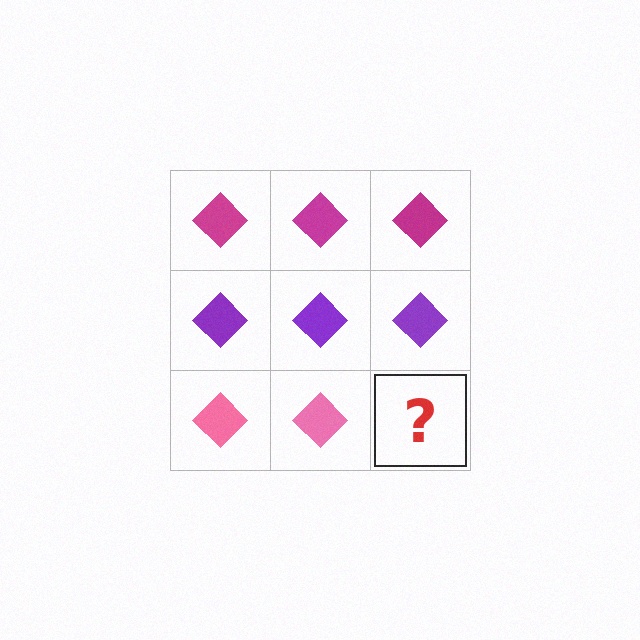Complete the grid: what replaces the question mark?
The question mark should be replaced with a pink diamond.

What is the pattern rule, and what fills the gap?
The rule is that each row has a consistent color. The gap should be filled with a pink diamond.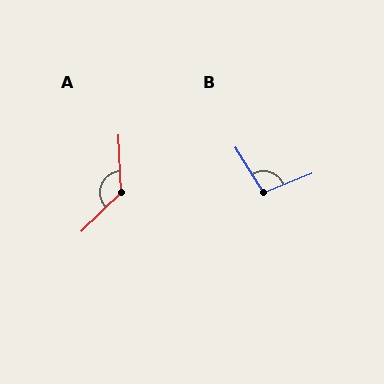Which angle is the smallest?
B, at approximately 100 degrees.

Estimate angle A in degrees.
Approximately 132 degrees.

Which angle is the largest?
A, at approximately 132 degrees.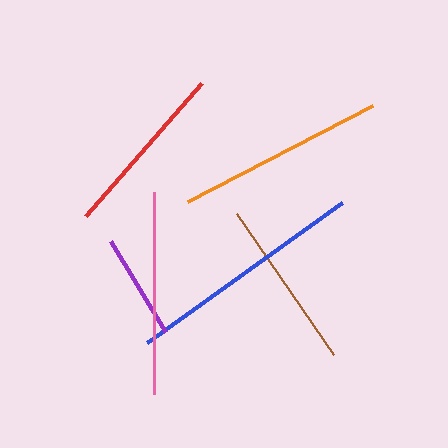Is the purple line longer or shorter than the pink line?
The pink line is longer than the purple line.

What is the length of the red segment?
The red segment is approximately 176 pixels long.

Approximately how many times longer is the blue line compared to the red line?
The blue line is approximately 1.4 times the length of the red line.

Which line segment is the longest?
The blue line is the longest at approximately 240 pixels.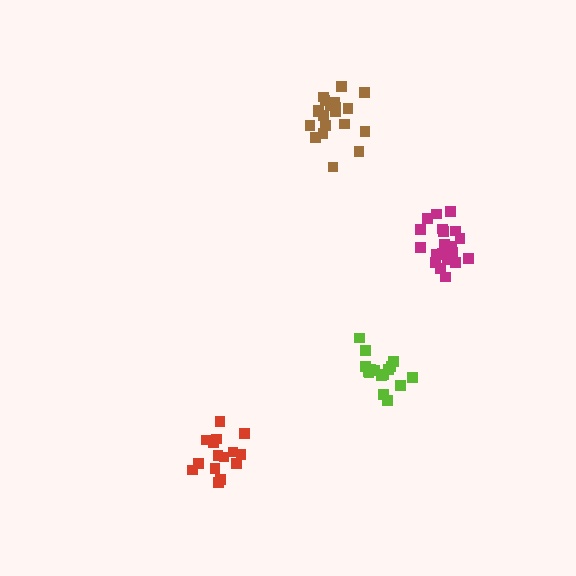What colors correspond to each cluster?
The clusters are colored: lime, brown, red, magenta.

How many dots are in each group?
Group 1: 16 dots, Group 2: 20 dots, Group 3: 16 dots, Group 4: 20 dots (72 total).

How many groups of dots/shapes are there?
There are 4 groups.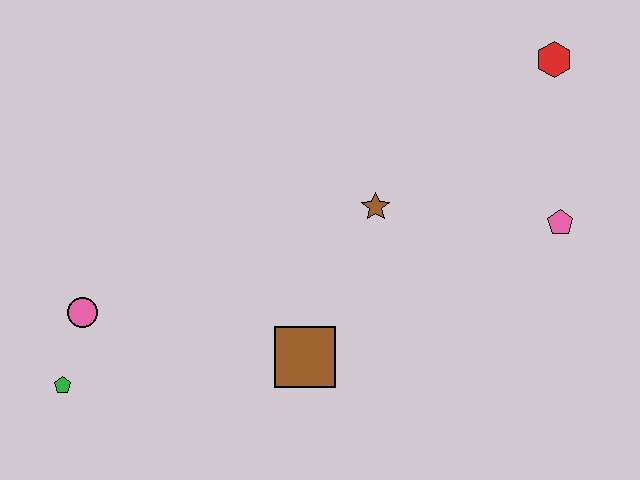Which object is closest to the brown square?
The brown star is closest to the brown square.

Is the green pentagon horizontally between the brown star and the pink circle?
No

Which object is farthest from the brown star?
The green pentagon is farthest from the brown star.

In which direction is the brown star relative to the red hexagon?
The brown star is to the left of the red hexagon.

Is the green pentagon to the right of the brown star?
No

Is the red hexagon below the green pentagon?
No